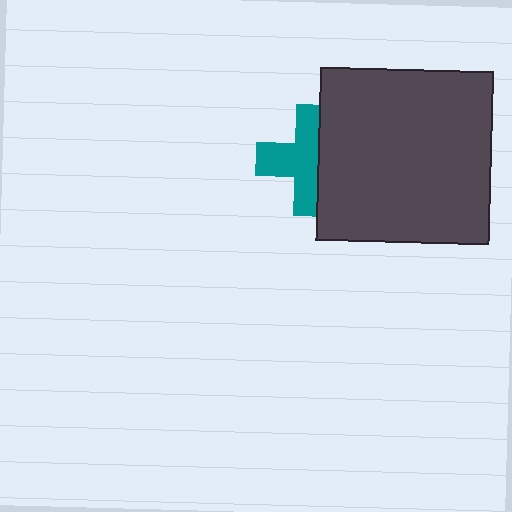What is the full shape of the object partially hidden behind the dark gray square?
The partially hidden object is a teal cross.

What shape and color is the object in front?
The object in front is a dark gray square.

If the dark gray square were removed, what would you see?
You would see the complete teal cross.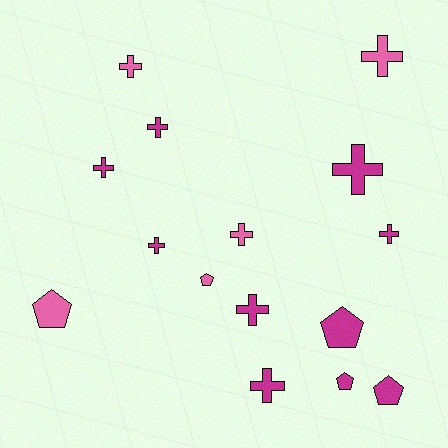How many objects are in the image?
There are 15 objects.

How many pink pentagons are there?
There are 2 pink pentagons.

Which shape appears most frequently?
Cross, with 10 objects.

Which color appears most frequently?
Magenta, with 10 objects.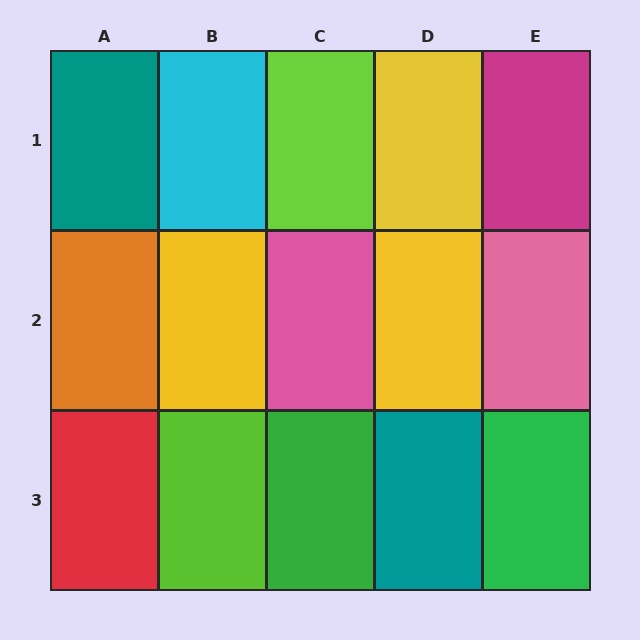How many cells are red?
1 cell is red.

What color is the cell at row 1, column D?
Yellow.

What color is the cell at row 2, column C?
Pink.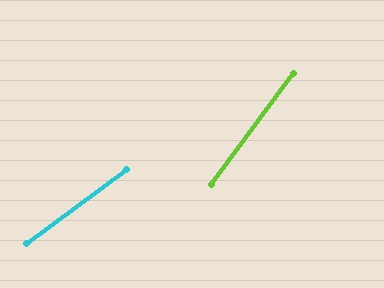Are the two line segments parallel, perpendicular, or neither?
Neither parallel nor perpendicular — they differ by about 17°.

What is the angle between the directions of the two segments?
Approximately 17 degrees.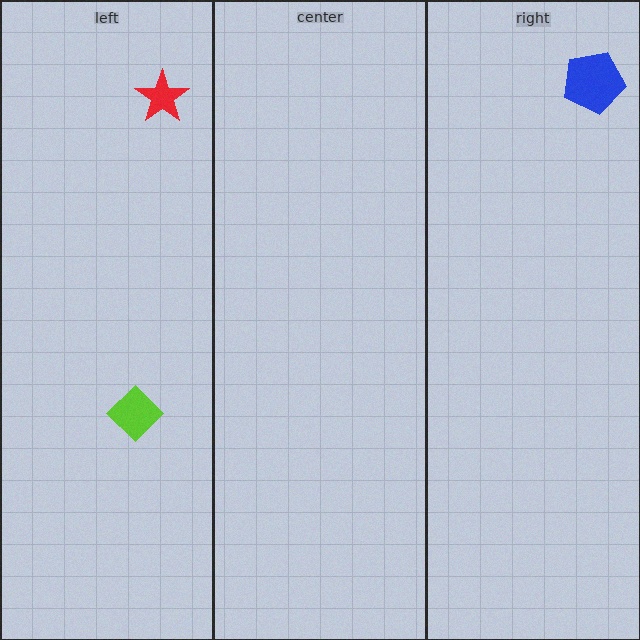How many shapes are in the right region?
1.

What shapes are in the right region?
The blue pentagon.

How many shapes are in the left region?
2.